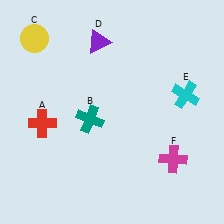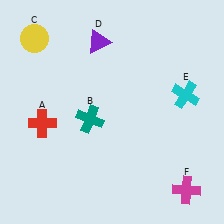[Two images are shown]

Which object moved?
The magenta cross (F) moved down.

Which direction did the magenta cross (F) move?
The magenta cross (F) moved down.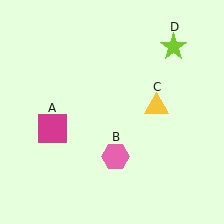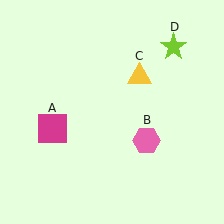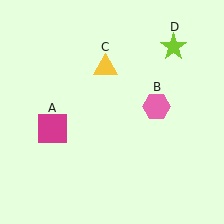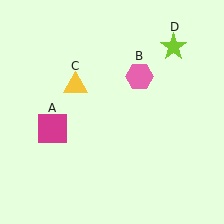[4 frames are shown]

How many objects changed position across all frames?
2 objects changed position: pink hexagon (object B), yellow triangle (object C).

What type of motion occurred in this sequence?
The pink hexagon (object B), yellow triangle (object C) rotated counterclockwise around the center of the scene.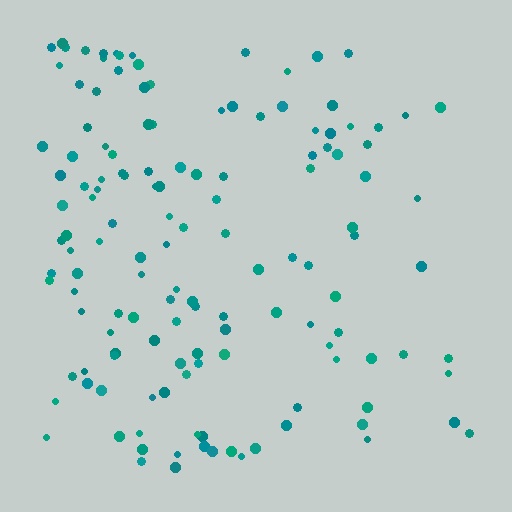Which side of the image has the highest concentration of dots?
The left.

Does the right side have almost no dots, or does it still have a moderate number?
Still a moderate number, just noticeably fewer than the left.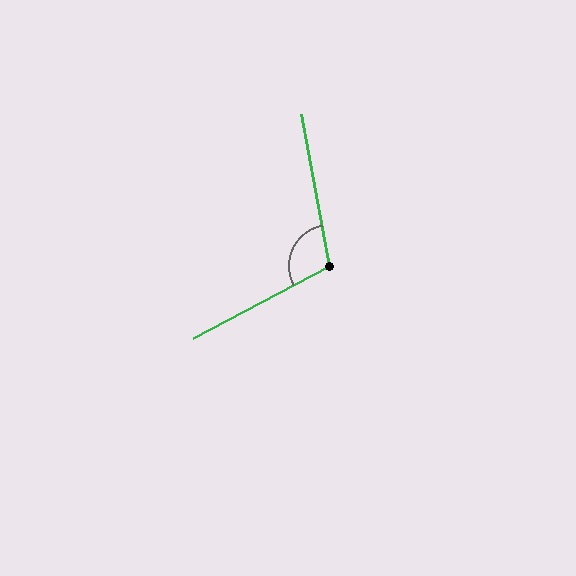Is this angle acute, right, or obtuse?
It is obtuse.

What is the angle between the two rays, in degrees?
Approximately 107 degrees.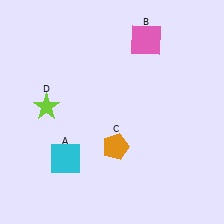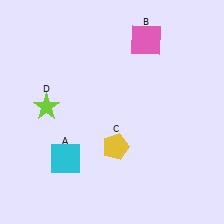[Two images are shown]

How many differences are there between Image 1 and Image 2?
There is 1 difference between the two images.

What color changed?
The pentagon (C) changed from orange in Image 1 to yellow in Image 2.